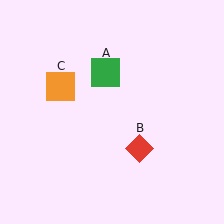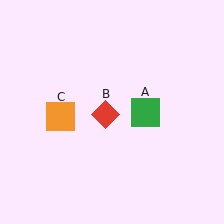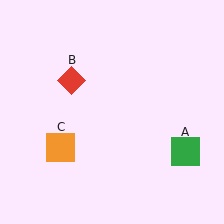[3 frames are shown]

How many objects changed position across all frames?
3 objects changed position: green square (object A), red diamond (object B), orange square (object C).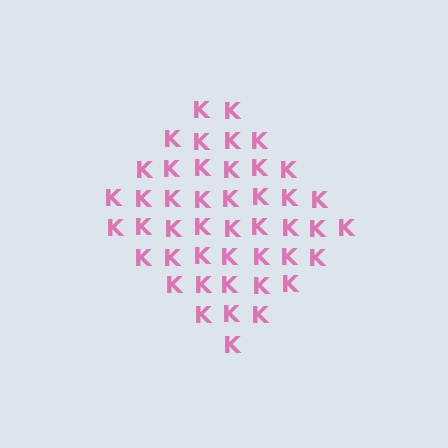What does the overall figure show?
The overall figure shows a diamond.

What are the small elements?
The small elements are letter K's.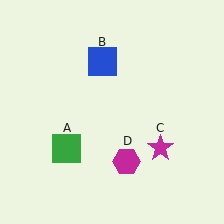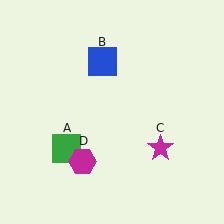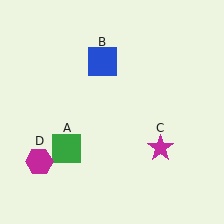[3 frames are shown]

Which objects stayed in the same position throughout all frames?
Green square (object A) and blue square (object B) and magenta star (object C) remained stationary.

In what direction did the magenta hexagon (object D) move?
The magenta hexagon (object D) moved left.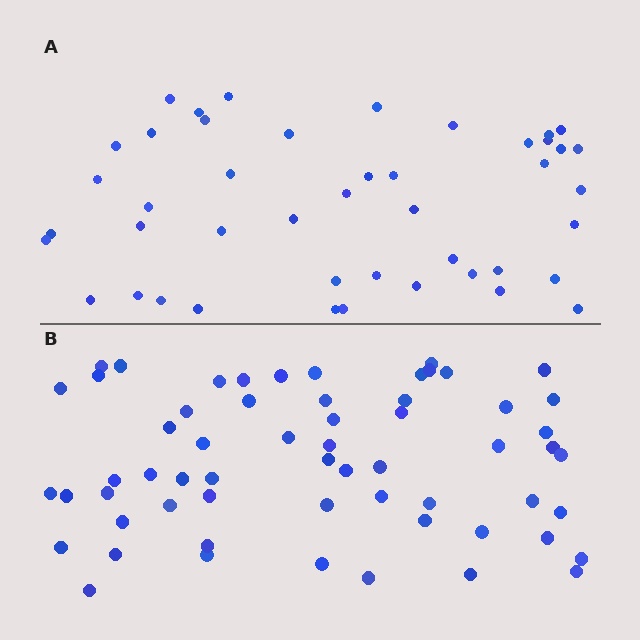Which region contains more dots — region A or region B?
Region B (the bottom region) has more dots.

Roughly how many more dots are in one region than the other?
Region B has approximately 15 more dots than region A.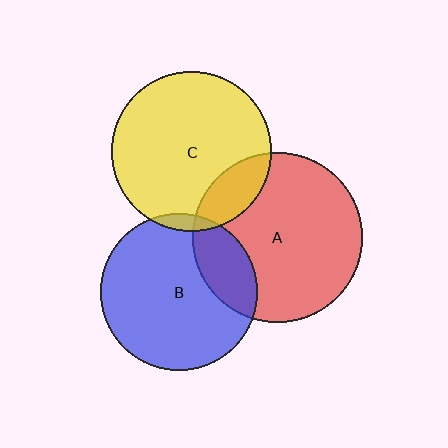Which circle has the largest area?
Circle A (red).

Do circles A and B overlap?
Yes.